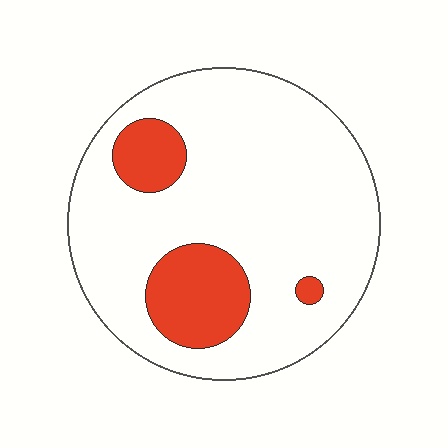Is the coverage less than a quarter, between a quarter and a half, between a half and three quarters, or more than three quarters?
Less than a quarter.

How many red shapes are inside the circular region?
3.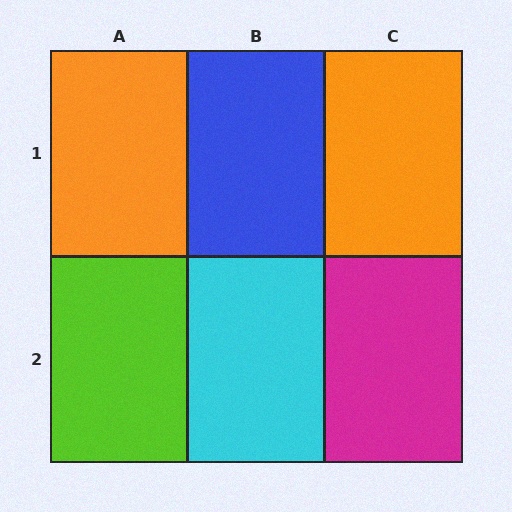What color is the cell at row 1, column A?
Orange.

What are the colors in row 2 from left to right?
Lime, cyan, magenta.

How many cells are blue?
1 cell is blue.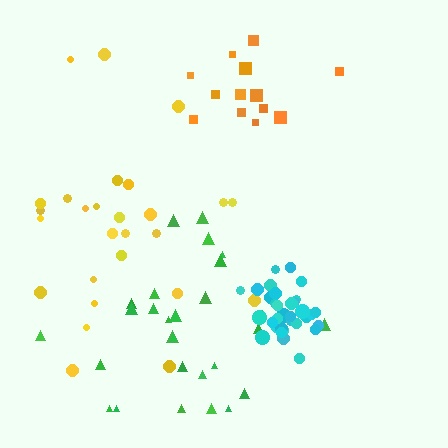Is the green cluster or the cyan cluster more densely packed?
Cyan.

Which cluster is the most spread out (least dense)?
Green.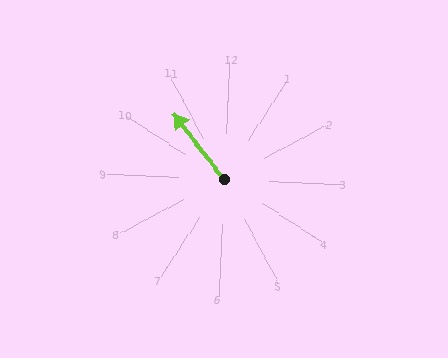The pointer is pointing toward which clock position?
Roughly 11 o'clock.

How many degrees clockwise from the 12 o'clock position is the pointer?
Approximately 320 degrees.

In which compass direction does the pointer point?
Northwest.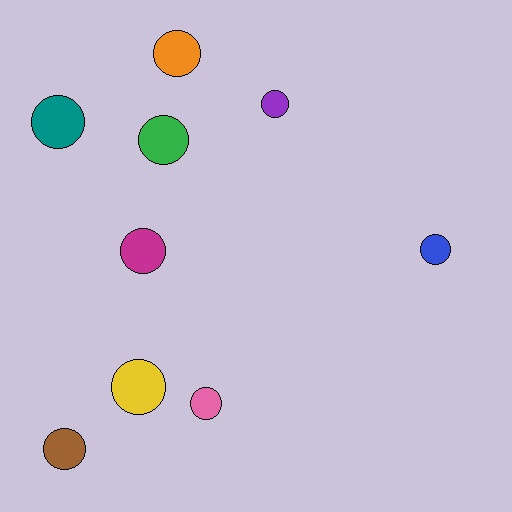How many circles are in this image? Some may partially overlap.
There are 9 circles.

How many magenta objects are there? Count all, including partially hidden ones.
There is 1 magenta object.